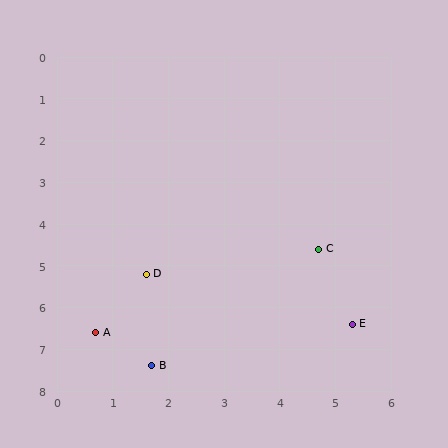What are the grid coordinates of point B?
Point B is at approximately (1.7, 7.4).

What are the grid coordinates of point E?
Point E is at approximately (5.3, 6.4).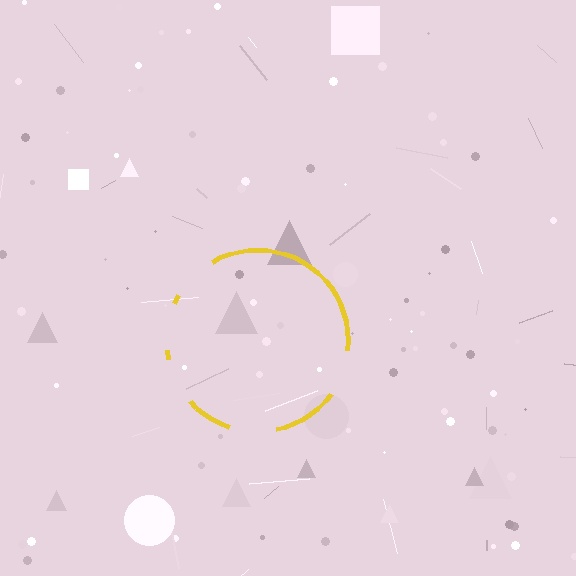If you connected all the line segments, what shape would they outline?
They would outline a circle.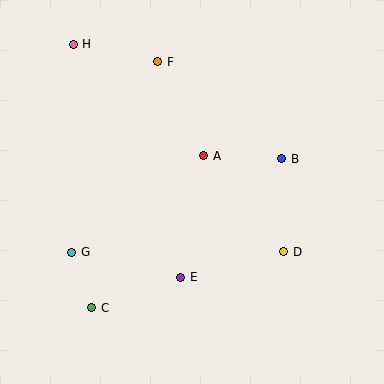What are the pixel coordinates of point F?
Point F is at (158, 62).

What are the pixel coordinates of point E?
Point E is at (181, 277).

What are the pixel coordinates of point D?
Point D is at (284, 252).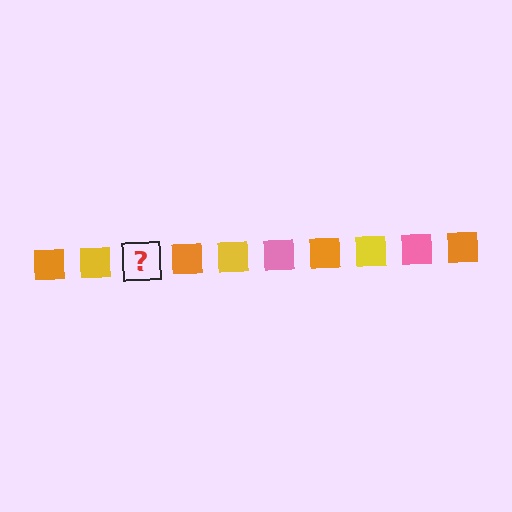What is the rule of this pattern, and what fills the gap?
The rule is that the pattern cycles through orange, yellow, pink squares. The gap should be filled with a pink square.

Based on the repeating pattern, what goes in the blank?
The blank should be a pink square.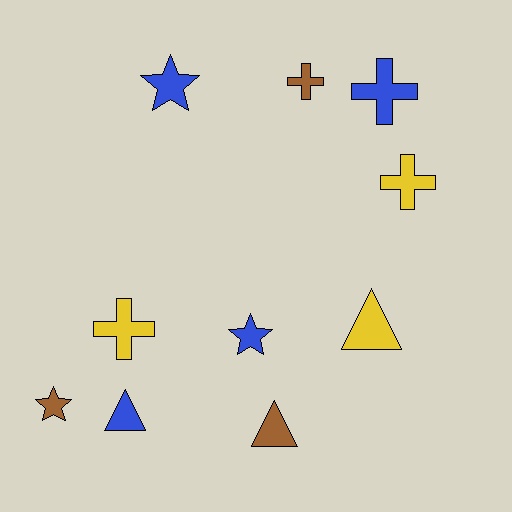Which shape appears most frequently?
Cross, with 4 objects.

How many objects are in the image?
There are 10 objects.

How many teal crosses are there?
There are no teal crosses.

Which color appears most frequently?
Blue, with 4 objects.